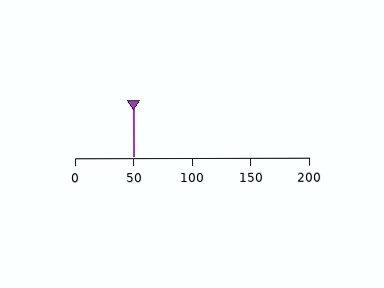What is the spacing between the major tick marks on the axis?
The major ticks are spaced 50 apart.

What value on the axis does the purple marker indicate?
The marker indicates approximately 50.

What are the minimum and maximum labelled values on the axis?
The axis runs from 0 to 200.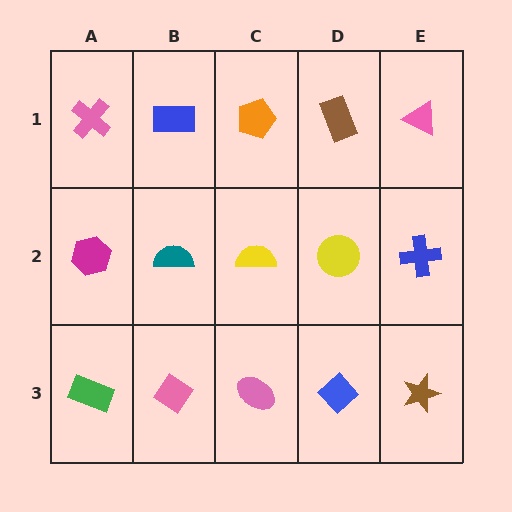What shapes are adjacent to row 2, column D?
A brown rectangle (row 1, column D), a blue diamond (row 3, column D), a yellow semicircle (row 2, column C), a blue cross (row 2, column E).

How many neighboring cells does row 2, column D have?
4.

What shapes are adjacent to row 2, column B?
A blue rectangle (row 1, column B), a pink diamond (row 3, column B), a magenta hexagon (row 2, column A), a yellow semicircle (row 2, column C).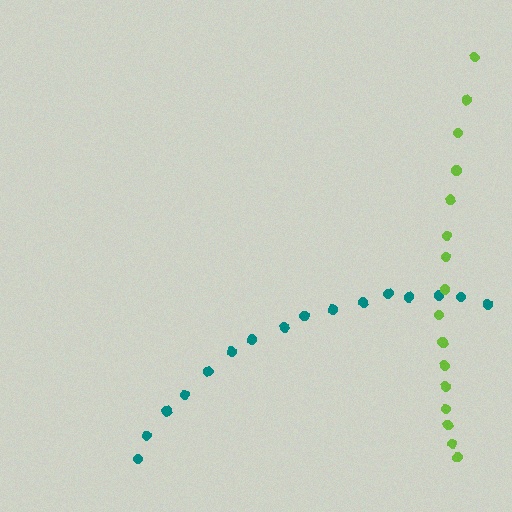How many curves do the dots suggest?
There are 2 distinct paths.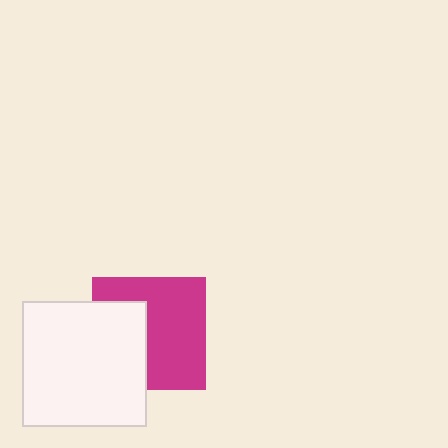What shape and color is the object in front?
The object in front is a white square.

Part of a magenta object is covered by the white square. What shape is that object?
It is a square.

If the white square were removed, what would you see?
You would see the complete magenta square.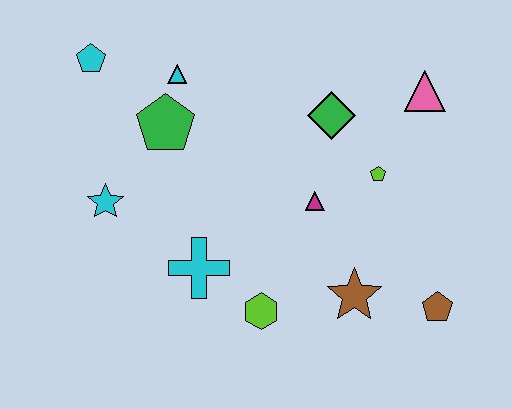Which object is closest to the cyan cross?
The lime hexagon is closest to the cyan cross.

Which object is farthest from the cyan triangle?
The brown pentagon is farthest from the cyan triangle.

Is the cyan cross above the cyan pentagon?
No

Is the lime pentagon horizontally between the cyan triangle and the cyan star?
No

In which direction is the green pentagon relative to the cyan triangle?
The green pentagon is below the cyan triangle.